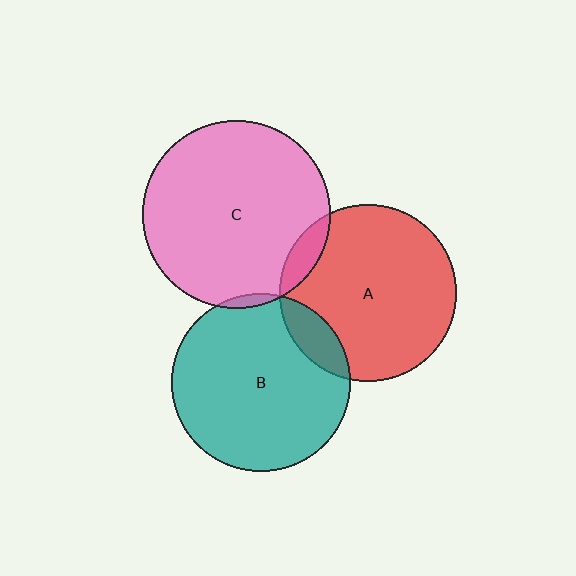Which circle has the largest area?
Circle C (pink).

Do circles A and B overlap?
Yes.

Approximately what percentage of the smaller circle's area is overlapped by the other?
Approximately 10%.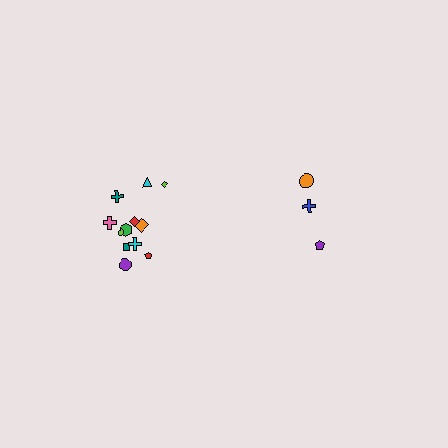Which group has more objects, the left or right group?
The left group.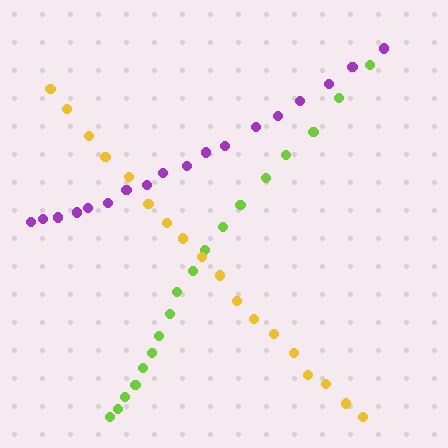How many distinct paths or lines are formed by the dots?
There are 3 distinct paths.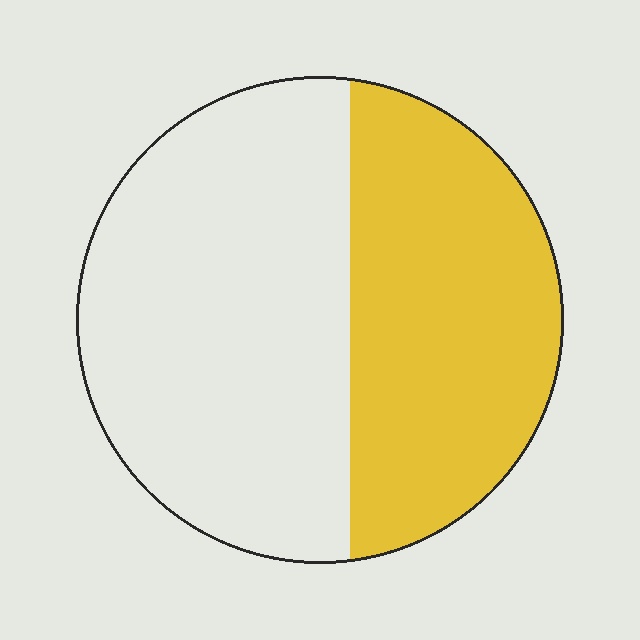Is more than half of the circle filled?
No.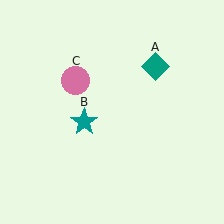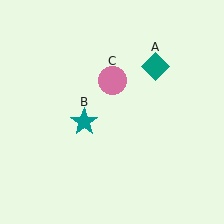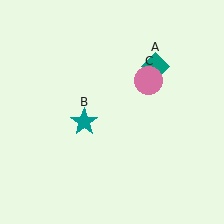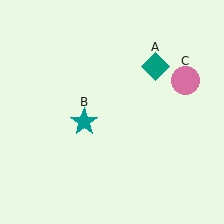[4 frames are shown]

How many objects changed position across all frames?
1 object changed position: pink circle (object C).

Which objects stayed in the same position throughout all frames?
Teal diamond (object A) and teal star (object B) remained stationary.